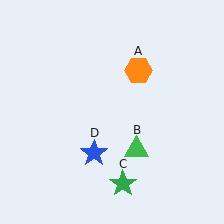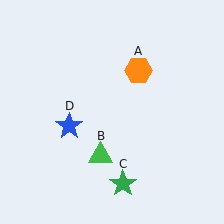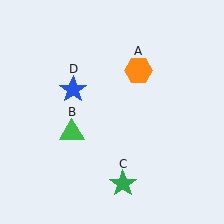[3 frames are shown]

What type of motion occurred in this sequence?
The green triangle (object B), blue star (object D) rotated clockwise around the center of the scene.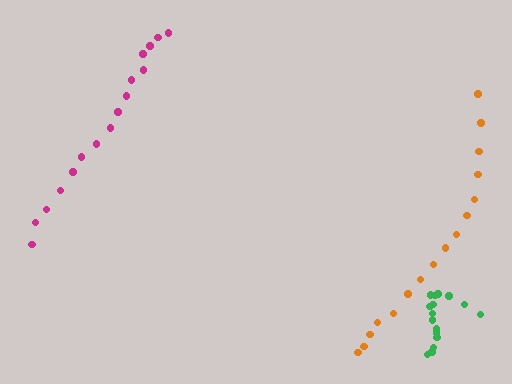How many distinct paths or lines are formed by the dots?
There are 3 distinct paths.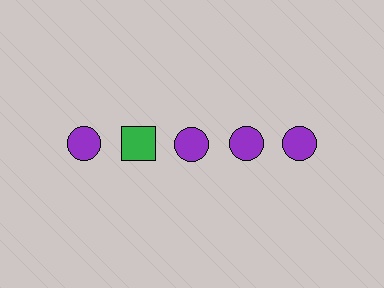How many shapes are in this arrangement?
There are 5 shapes arranged in a grid pattern.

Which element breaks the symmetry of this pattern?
The green square in the top row, second from left column breaks the symmetry. All other shapes are purple circles.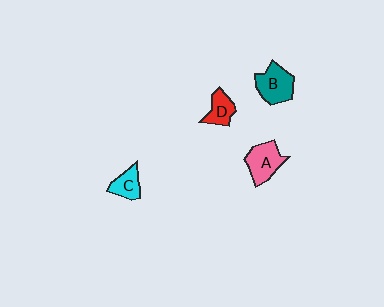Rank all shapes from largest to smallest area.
From largest to smallest: B (teal), A (pink), D (red), C (cyan).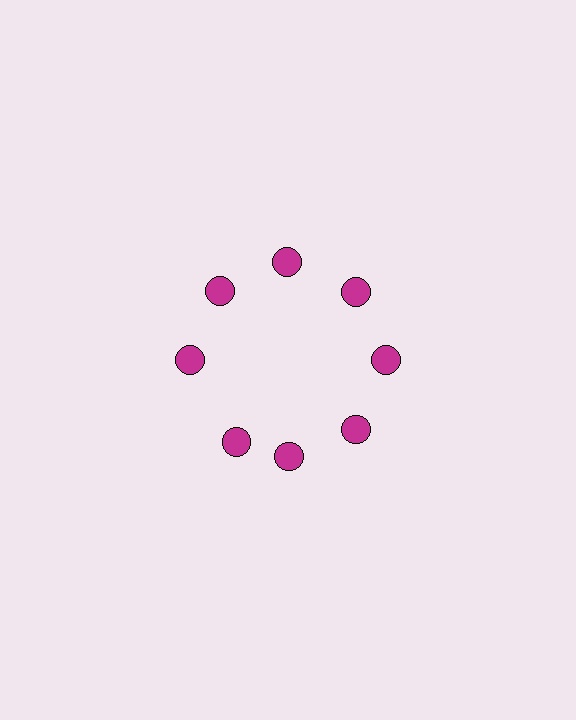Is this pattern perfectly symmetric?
No. The 8 magenta circles are arranged in a ring, but one element near the 8 o'clock position is rotated out of alignment along the ring, breaking the 8-fold rotational symmetry.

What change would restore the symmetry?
The symmetry would be restored by rotating it back into even spacing with its neighbors so that all 8 circles sit at equal angles and equal distance from the center.